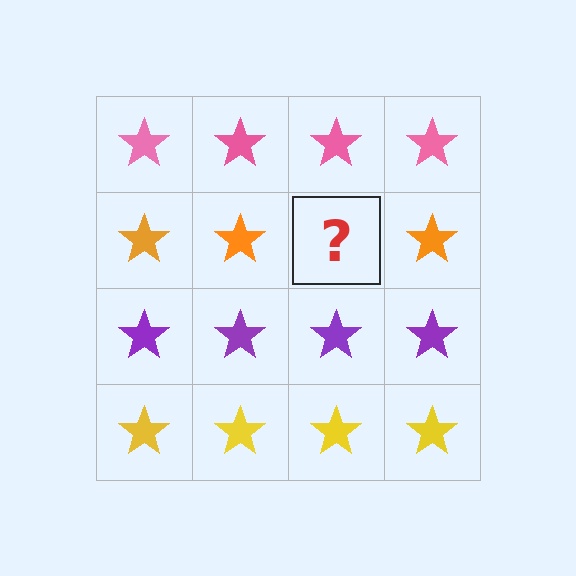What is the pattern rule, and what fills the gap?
The rule is that each row has a consistent color. The gap should be filled with an orange star.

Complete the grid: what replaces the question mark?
The question mark should be replaced with an orange star.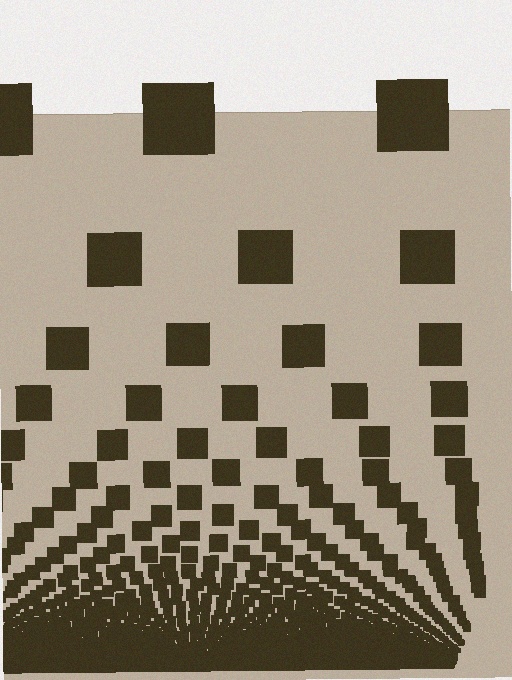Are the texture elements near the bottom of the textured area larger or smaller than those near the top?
Smaller. The gradient is inverted — elements near the bottom are smaller and denser.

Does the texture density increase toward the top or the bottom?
Density increases toward the bottom.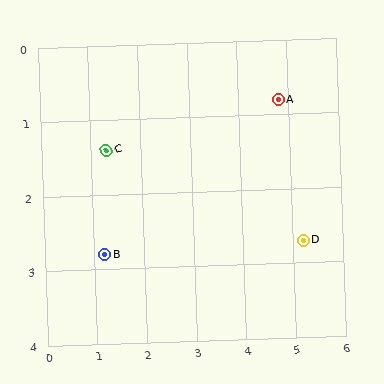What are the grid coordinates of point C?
Point C is at approximately (1.3, 1.4).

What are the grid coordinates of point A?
Point A is at approximately (4.8, 0.8).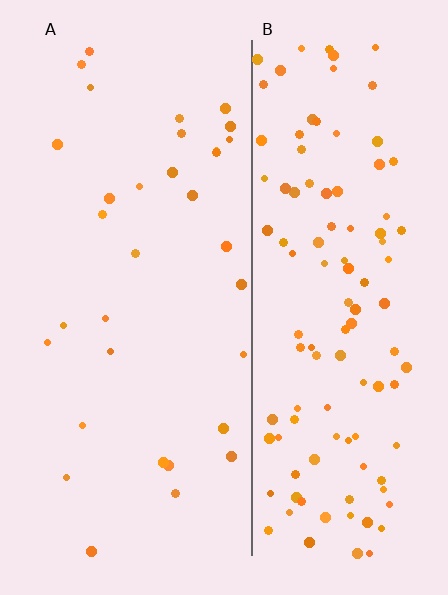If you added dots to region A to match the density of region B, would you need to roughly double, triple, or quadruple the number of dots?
Approximately quadruple.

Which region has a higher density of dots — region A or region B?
B (the right).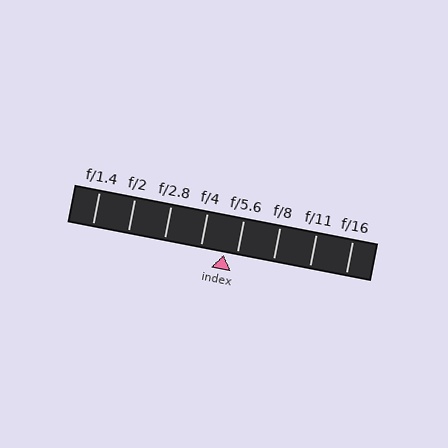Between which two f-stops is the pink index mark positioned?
The index mark is between f/4 and f/5.6.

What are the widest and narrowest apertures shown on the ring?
The widest aperture shown is f/1.4 and the narrowest is f/16.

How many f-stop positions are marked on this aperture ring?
There are 8 f-stop positions marked.